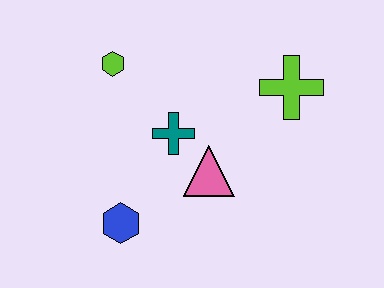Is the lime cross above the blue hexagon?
Yes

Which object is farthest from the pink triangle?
The lime hexagon is farthest from the pink triangle.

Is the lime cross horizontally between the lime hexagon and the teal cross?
No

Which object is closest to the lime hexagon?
The teal cross is closest to the lime hexagon.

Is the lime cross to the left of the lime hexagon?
No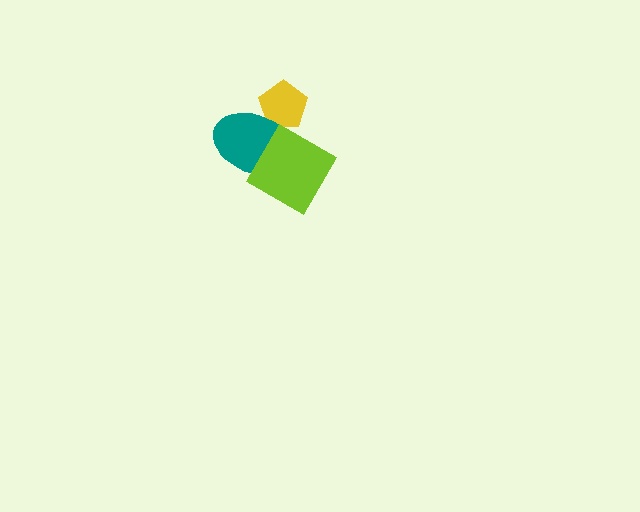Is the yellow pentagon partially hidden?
Yes, it is partially covered by another shape.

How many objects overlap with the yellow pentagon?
2 objects overlap with the yellow pentagon.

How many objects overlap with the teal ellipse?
2 objects overlap with the teal ellipse.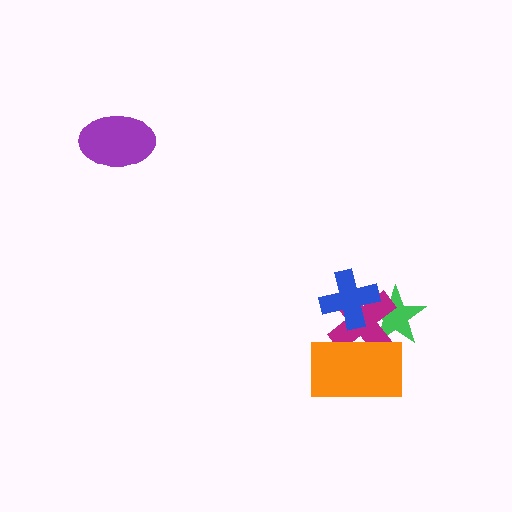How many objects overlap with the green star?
3 objects overlap with the green star.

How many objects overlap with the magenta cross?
3 objects overlap with the magenta cross.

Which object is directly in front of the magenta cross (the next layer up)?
The orange rectangle is directly in front of the magenta cross.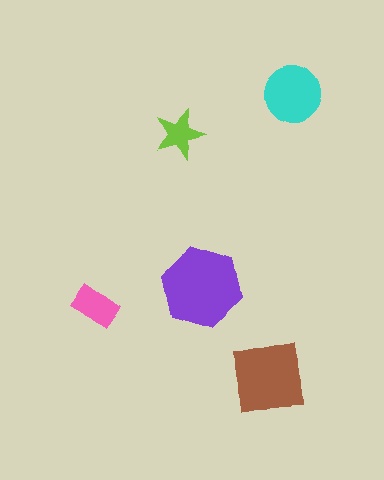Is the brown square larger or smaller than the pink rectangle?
Larger.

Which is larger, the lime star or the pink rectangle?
The pink rectangle.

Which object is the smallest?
The lime star.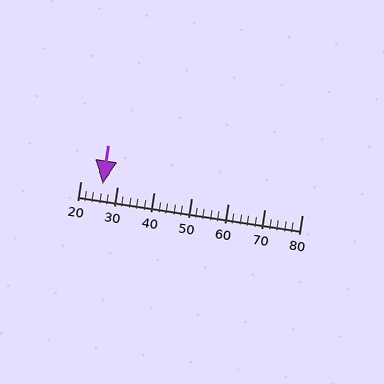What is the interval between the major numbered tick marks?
The major tick marks are spaced 10 units apart.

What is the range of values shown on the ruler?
The ruler shows values from 20 to 80.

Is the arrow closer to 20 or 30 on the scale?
The arrow is closer to 30.